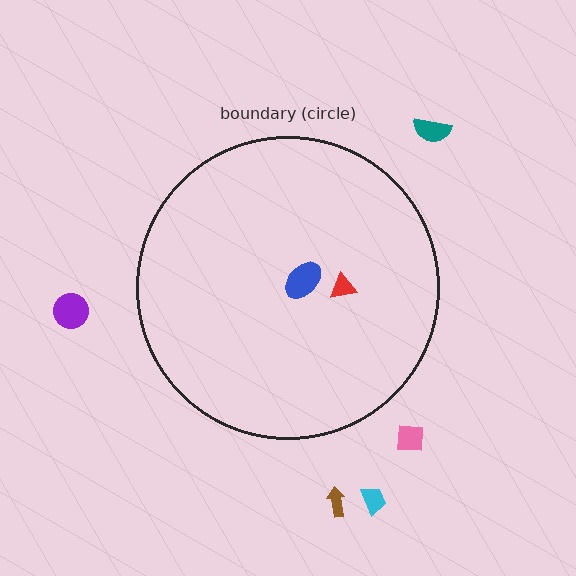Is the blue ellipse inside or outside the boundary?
Inside.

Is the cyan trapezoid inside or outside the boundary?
Outside.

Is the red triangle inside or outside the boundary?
Inside.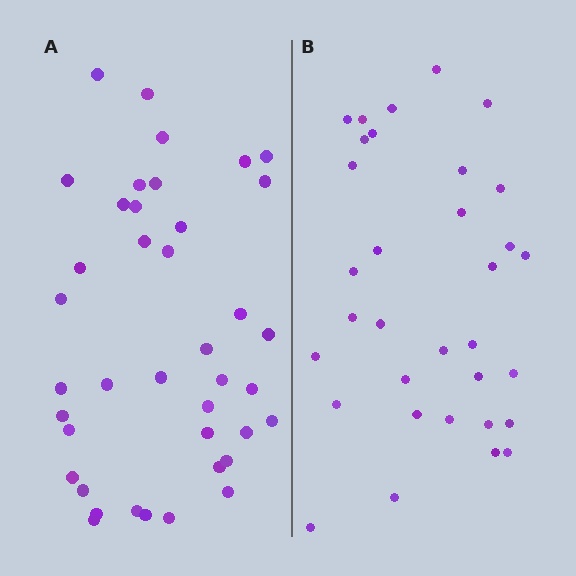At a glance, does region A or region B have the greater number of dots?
Region A (the left region) has more dots.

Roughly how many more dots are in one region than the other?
Region A has roughly 8 or so more dots than region B.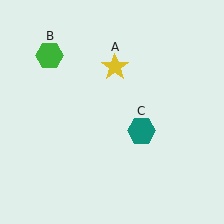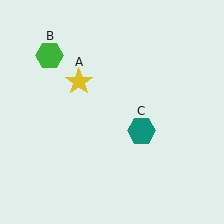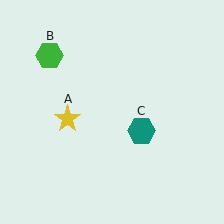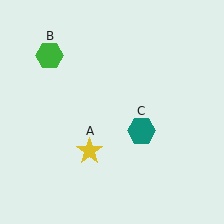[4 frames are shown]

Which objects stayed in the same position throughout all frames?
Green hexagon (object B) and teal hexagon (object C) remained stationary.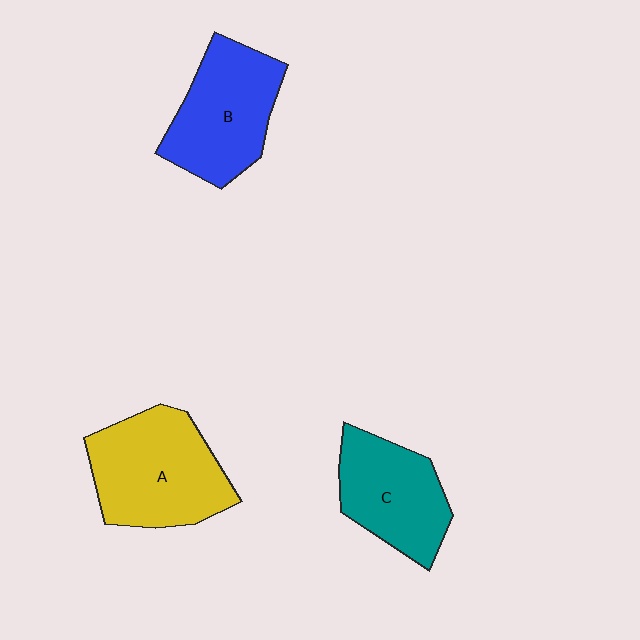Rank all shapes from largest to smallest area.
From largest to smallest: A (yellow), B (blue), C (teal).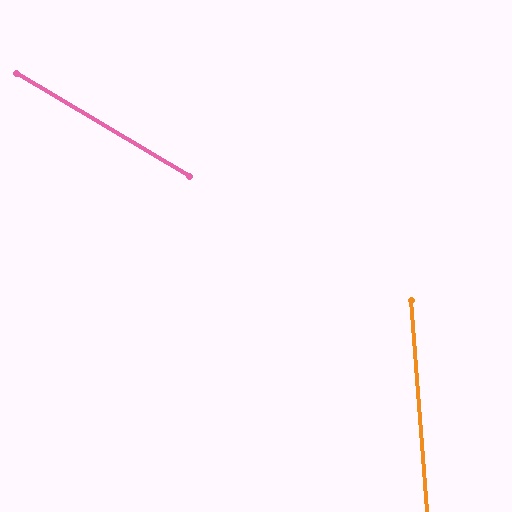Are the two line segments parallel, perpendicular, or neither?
Neither parallel nor perpendicular — they differ by about 55°.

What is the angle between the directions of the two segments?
Approximately 55 degrees.